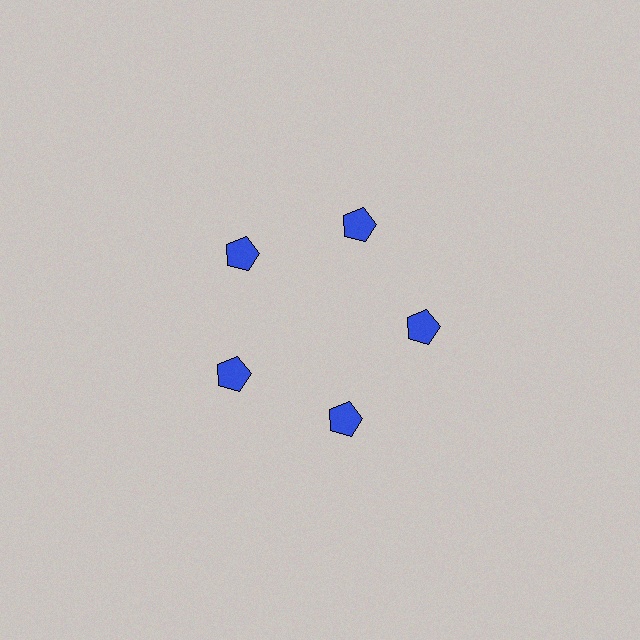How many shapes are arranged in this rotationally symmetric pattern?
There are 5 shapes, arranged in 5 groups of 1.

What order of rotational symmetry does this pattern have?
This pattern has 5-fold rotational symmetry.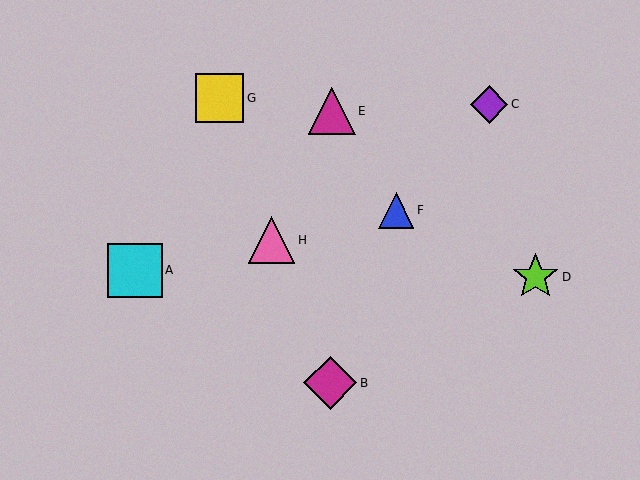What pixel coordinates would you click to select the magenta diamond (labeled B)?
Click at (330, 383) to select the magenta diamond B.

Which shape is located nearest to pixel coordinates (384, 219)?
The blue triangle (labeled F) at (396, 210) is nearest to that location.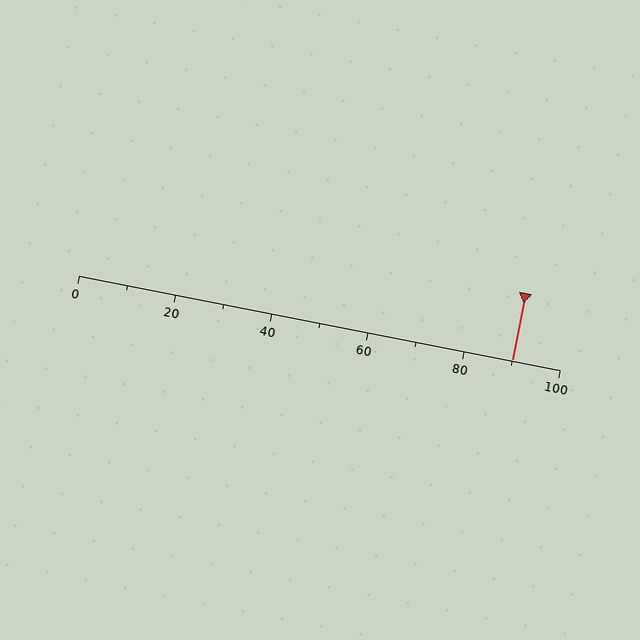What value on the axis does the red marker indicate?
The marker indicates approximately 90.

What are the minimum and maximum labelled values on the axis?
The axis runs from 0 to 100.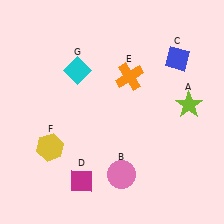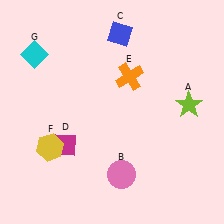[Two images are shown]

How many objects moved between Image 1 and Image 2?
3 objects moved between the two images.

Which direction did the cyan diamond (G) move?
The cyan diamond (G) moved left.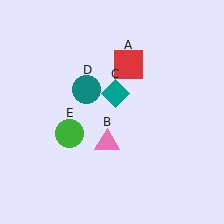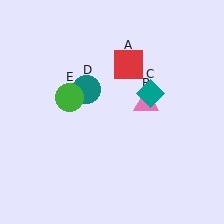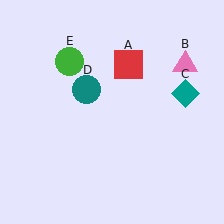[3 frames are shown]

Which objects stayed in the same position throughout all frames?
Red square (object A) and teal circle (object D) remained stationary.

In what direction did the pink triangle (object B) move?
The pink triangle (object B) moved up and to the right.